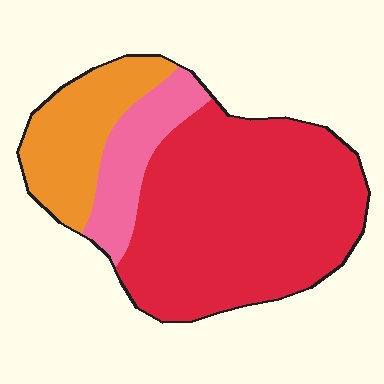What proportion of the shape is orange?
Orange takes up less than a quarter of the shape.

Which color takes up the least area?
Pink, at roughly 15%.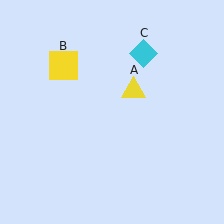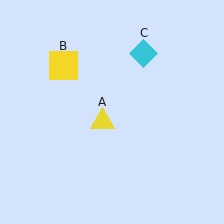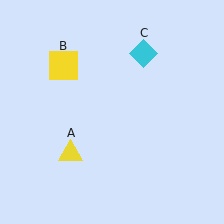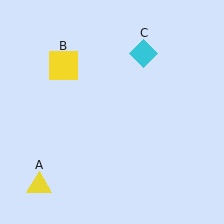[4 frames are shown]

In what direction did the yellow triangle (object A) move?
The yellow triangle (object A) moved down and to the left.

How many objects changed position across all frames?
1 object changed position: yellow triangle (object A).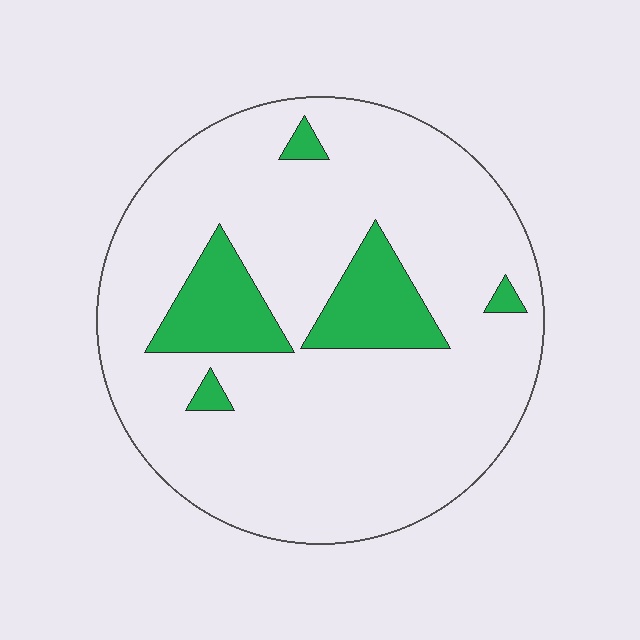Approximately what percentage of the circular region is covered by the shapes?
Approximately 15%.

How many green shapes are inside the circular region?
5.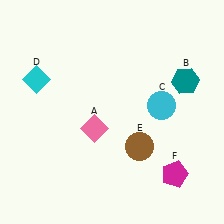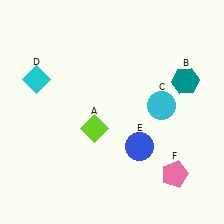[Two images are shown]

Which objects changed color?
A changed from pink to lime. E changed from brown to blue. F changed from magenta to pink.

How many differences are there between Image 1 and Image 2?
There are 3 differences between the two images.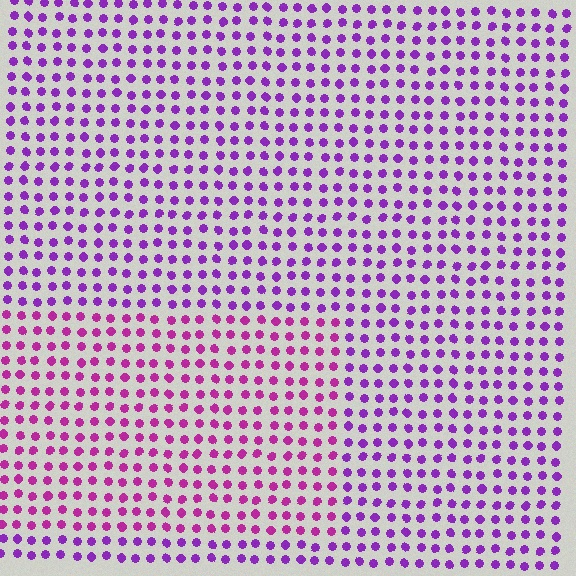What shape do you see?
I see a rectangle.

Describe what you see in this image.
The image is filled with small purple elements in a uniform arrangement. A rectangle-shaped region is visible where the elements are tinted to a slightly different hue, forming a subtle color boundary.